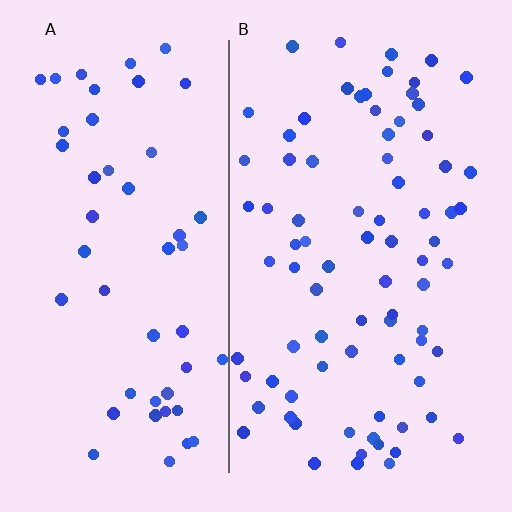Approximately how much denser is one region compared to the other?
Approximately 1.6× — region B over region A.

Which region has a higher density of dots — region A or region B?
B (the right).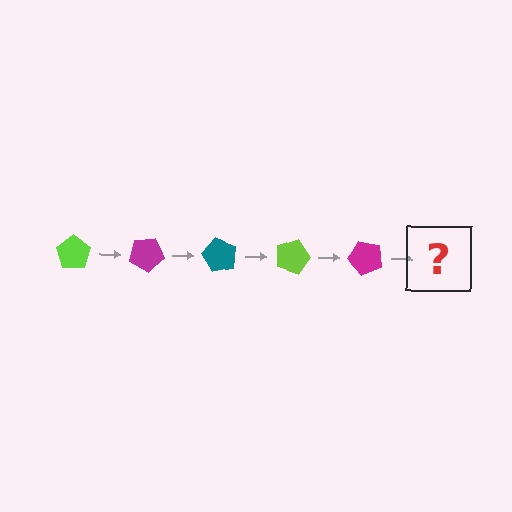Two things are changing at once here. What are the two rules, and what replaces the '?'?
The two rules are that it rotates 30 degrees each step and the color cycles through lime, magenta, and teal. The '?' should be a teal pentagon, rotated 150 degrees from the start.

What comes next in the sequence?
The next element should be a teal pentagon, rotated 150 degrees from the start.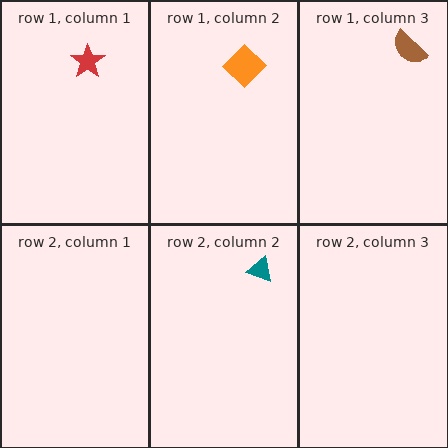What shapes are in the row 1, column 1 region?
The red star.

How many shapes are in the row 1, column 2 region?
1.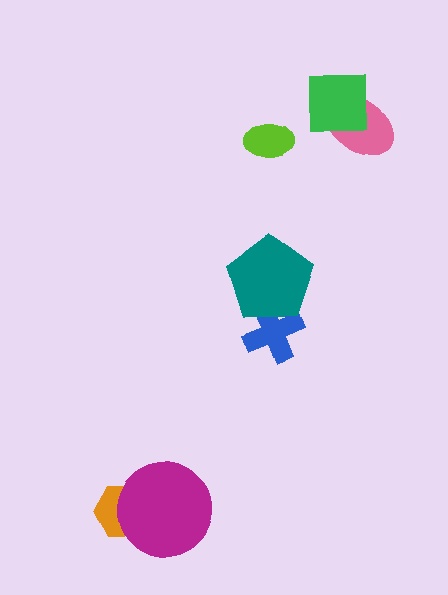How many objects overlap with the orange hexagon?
1 object overlaps with the orange hexagon.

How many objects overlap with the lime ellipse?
0 objects overlap with the lime ellipse.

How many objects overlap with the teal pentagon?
1 object overlaps with the teal pentagon.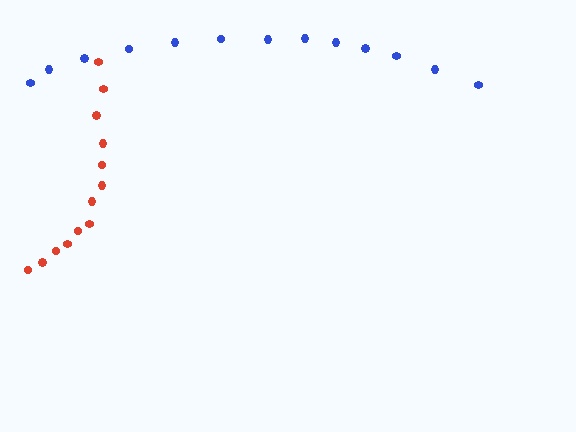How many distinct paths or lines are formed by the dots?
There are 2 distinct paths.